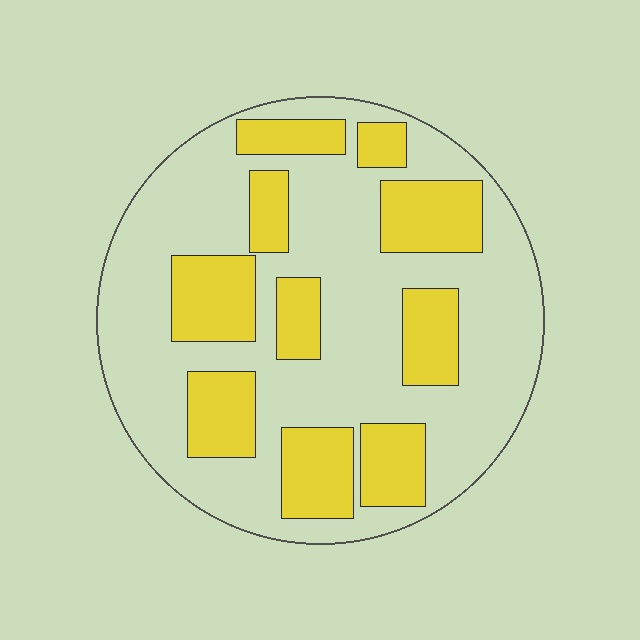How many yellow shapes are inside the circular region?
10.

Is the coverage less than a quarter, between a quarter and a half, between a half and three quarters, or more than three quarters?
Between a quarter and a half.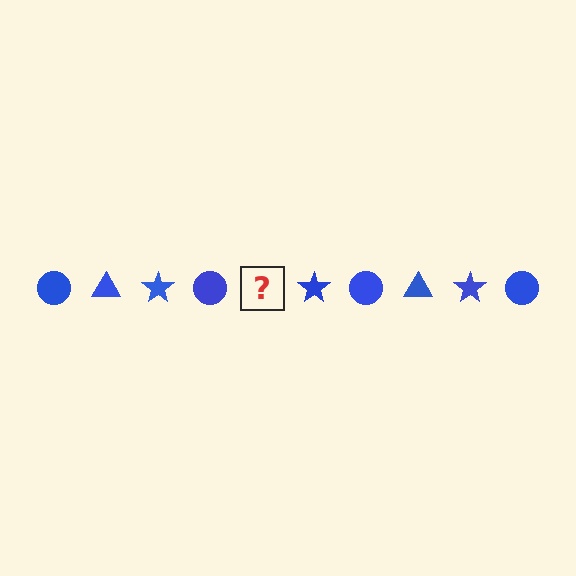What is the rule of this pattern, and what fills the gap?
The rule is that the pattern cycles through circle, triangle, star shapes in blue. The gap should be filled with a blue triangle.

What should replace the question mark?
The question mark should be replaced with a blue triangle.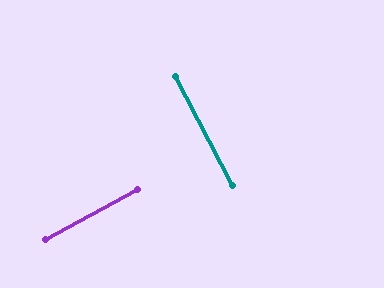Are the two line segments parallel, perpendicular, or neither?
Perpendicular — they meet at approximately 89°.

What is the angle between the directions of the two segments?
Approximately 89 degrees.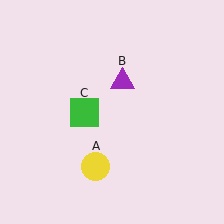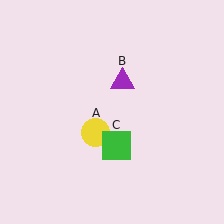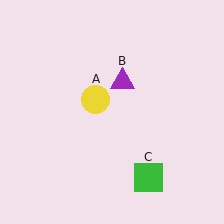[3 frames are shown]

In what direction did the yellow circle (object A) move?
The yellow circle (object A) moved up.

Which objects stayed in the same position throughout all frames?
Purple triangle (object B) remained stationary.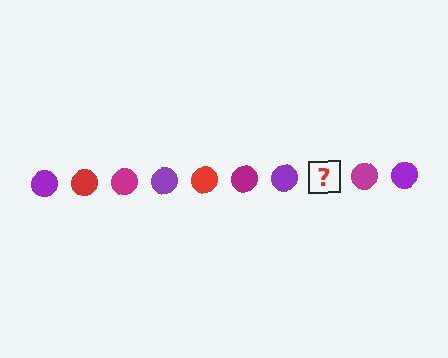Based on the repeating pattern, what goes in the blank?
The blank should be a red circle.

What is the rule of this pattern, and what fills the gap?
The rule is that the pattern cycles through purple, red, magenta circles. The gap should be filled with a red circle.